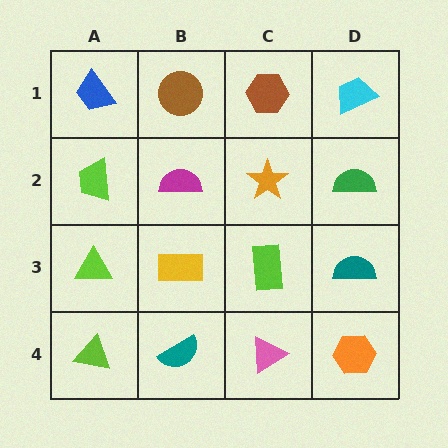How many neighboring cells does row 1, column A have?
2.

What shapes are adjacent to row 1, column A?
A lime trapezoid (row 2, column A), a brown circle (row 1, column B).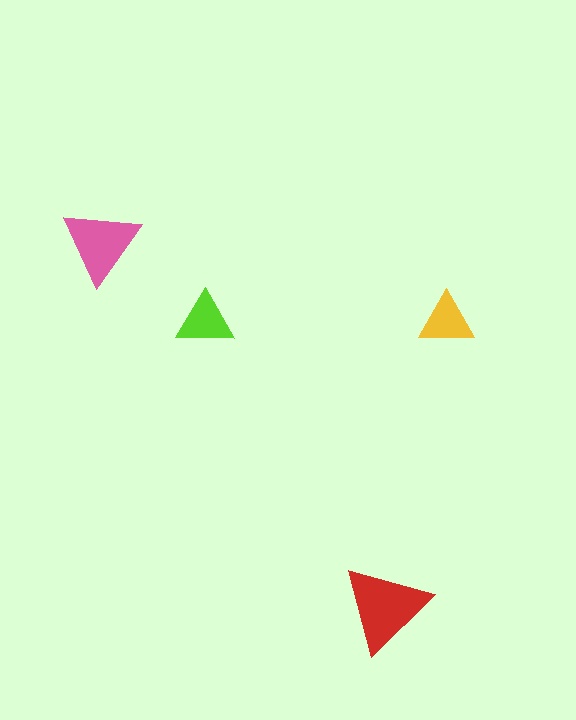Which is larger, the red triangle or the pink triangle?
The red one.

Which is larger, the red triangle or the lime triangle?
The red one.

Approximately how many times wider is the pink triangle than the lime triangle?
About 1.5 times wider.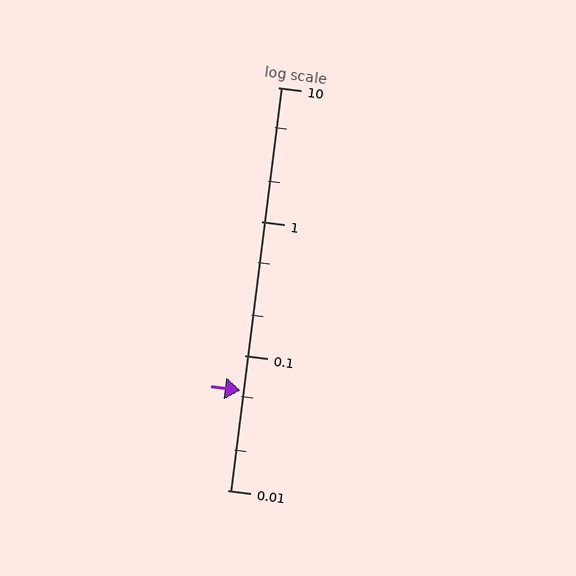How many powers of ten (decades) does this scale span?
The scale spans 3 decades, from 0.01 to 10.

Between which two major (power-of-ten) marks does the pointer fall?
The pointer is between 0.01 and 0.1.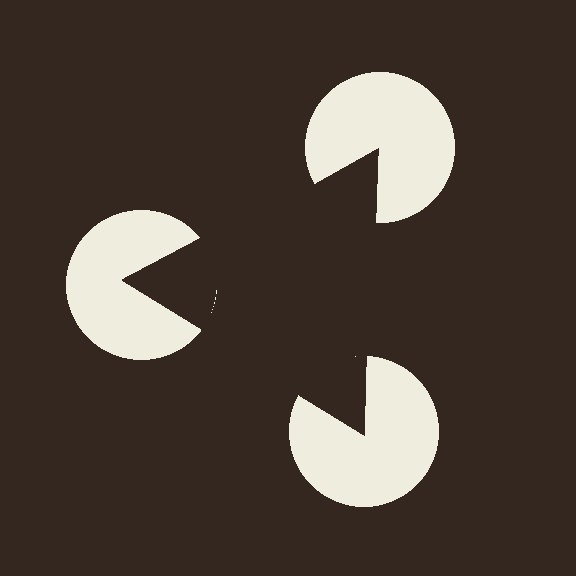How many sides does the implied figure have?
3 sides.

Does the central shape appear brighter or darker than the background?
It typically appears slightly darker than the background, even though no actual brightness change is drawn.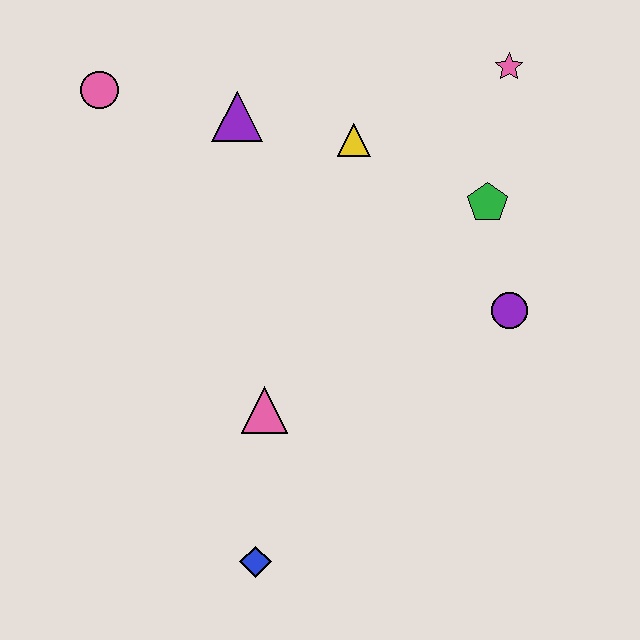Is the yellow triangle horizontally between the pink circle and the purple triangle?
No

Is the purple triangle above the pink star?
No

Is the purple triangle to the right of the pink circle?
Yes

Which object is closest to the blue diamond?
The pink triangle is closest to the blue diamond.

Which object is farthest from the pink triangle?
The pink star is farthest from the pink triangle.